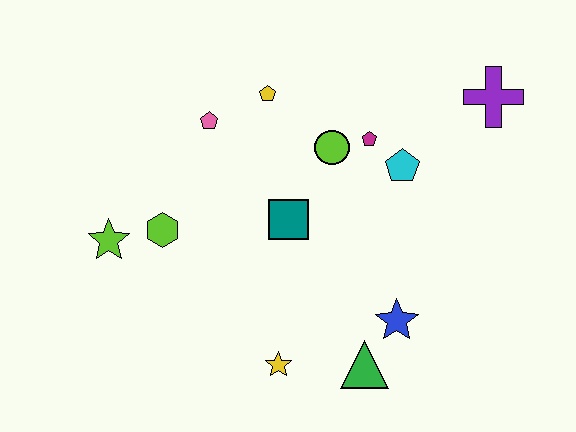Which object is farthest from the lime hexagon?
The purple cross is farthest from the lime hexagon.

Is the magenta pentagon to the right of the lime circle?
Yes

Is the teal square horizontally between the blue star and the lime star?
Yes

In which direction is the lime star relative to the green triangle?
The lime star is to the left of the green triangle.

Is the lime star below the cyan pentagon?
Yes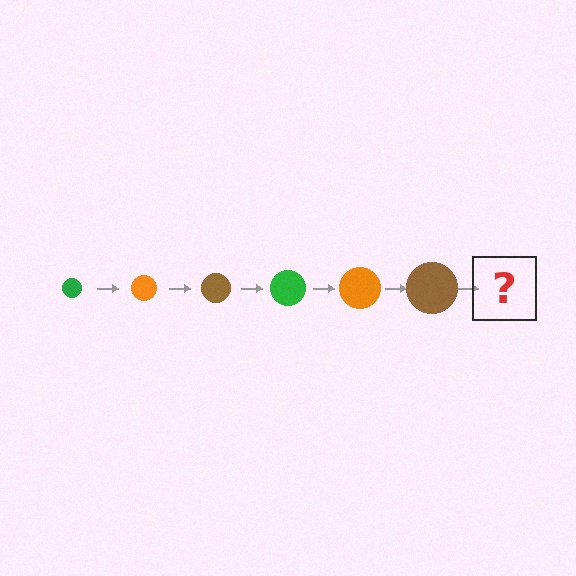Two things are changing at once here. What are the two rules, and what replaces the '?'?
The two rules are that the circle grows larger each step and the color cycles through green, orange, and brown. The '?' should be a green circle, larger than the previous one.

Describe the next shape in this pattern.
It should be a green circle, larger than the previous one.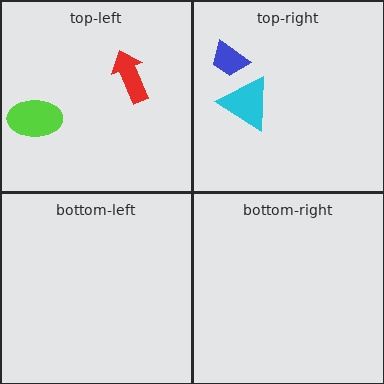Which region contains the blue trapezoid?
The top-right region.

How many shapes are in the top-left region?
2.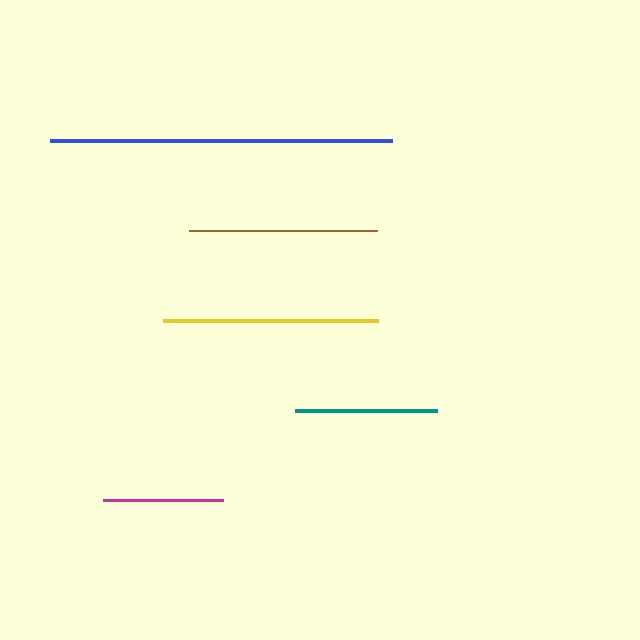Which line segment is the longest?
The blue line is the longest at approximately 342 pixels.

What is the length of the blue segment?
The blue segment is approximately 342 pixels long.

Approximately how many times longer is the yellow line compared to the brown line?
The yellow line is approximately 1.1 times the length of the brown line.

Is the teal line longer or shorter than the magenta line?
The teal line is longer than the magenta line.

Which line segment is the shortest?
The magenta line is the shortest at approximately 120 pixels.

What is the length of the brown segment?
The brown segment is approximately 188 pixels long.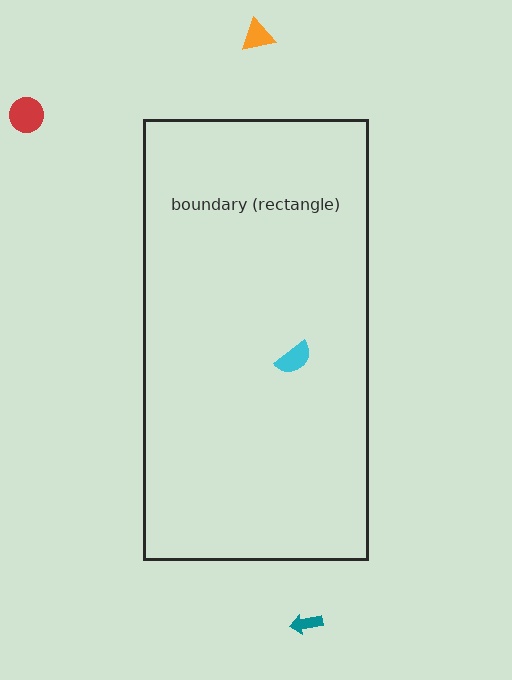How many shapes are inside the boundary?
1 inside, 3 outside.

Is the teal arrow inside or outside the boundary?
Outside.